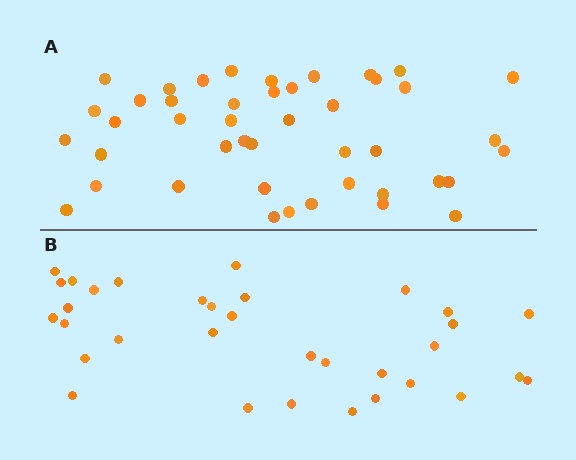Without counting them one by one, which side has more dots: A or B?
Region A (the top region) has more dots.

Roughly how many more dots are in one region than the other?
Region A has roughly 12 or so more dots than region B.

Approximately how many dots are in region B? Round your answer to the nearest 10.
About 30 dots. (The exact count is 33, which rounds to 30.)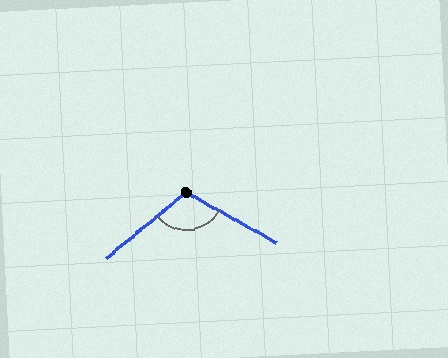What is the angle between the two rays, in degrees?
Approximately 111 degrees.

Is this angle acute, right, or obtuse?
It is obtuse.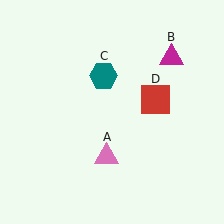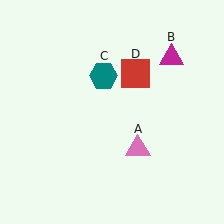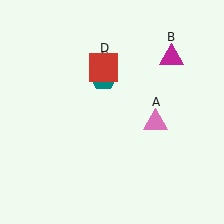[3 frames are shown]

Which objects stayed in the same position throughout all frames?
Magenta triangle (object B) and teal hexagon (object C) remained stationary.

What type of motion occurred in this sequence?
The pink triangle (object A), red square (object D) rotated counterclockwise around the center of the scene.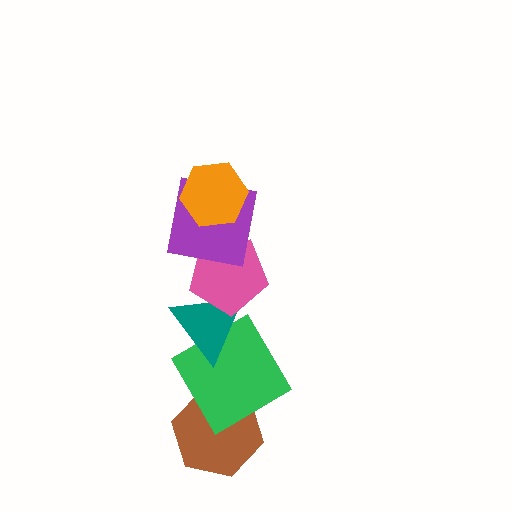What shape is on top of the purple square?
The orange hexagon is on top of the purple square.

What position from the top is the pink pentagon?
The pink pentagon is 3rd from the top.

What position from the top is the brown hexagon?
The brown hexagon is 6th from the top.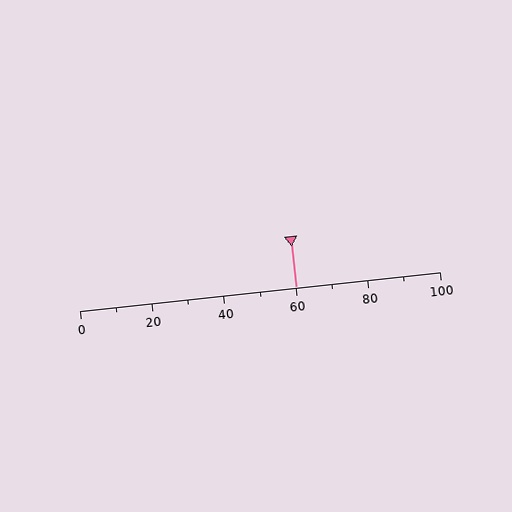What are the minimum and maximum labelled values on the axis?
The axis runs from 0 to 100.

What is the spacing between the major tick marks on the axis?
The major ticks are spaced 20 apart.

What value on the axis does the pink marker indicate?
The marker indicates approximately 60.